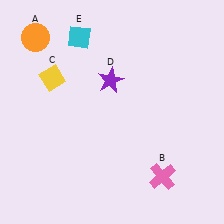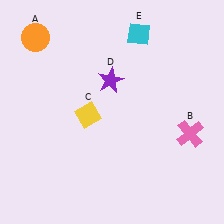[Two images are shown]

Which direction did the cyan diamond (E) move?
The cyan diamond (E) moved right.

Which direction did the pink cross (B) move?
The pink cross (B) moved up.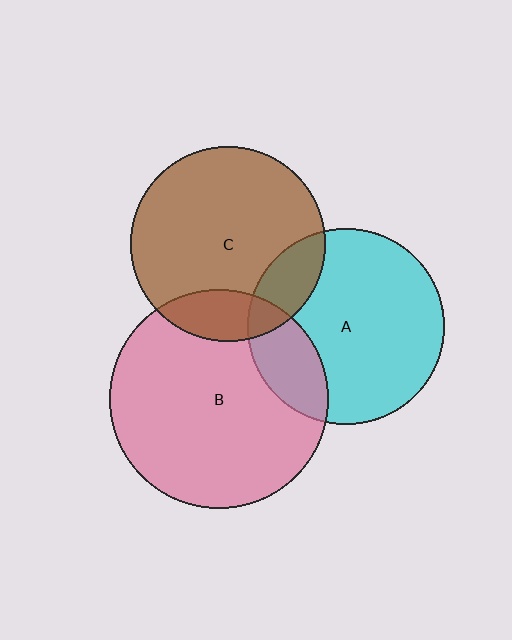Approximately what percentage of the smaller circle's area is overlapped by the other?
Approximately 15%.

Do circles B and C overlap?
Yes.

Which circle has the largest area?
Circle B (pink).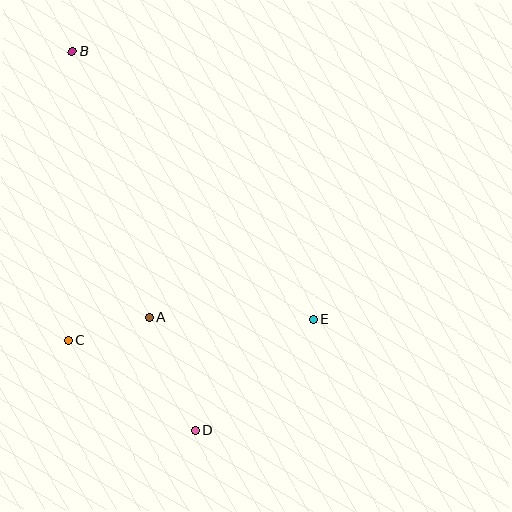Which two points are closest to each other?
Points A and C are closest to each other.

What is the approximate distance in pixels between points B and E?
The distance between B and E is approximately 361 pixels.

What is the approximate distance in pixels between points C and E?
The distance between C and E is approximately 246 pixels.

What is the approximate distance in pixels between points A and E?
The distance between A and E is approximately 164 pixels.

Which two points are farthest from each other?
Points B and D are farthest from each other.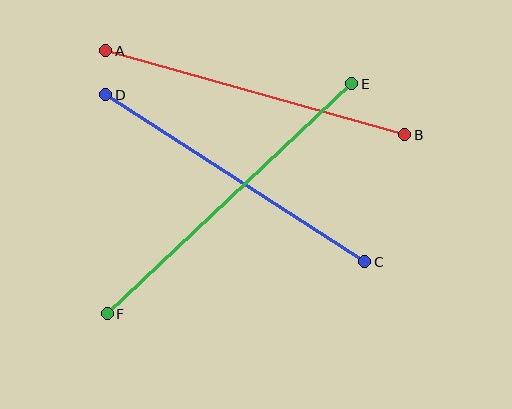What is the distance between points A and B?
The distance is approximately 311 pixels.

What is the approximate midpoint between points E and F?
The midpoint is at approximately (230, 199) pixels.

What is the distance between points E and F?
The distance is approximately 336 pixels.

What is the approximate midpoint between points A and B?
The midpoint is at approximately (255, 93) pixels.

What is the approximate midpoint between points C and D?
The midpoint is at approximately (235, 178) pixels.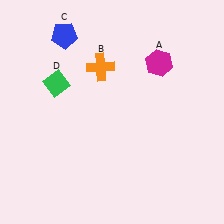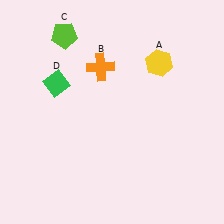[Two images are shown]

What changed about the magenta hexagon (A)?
In Image 1, A is magenta. In Image 2, it changed to yellow.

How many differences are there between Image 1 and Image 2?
There are 2 differences between the two images.